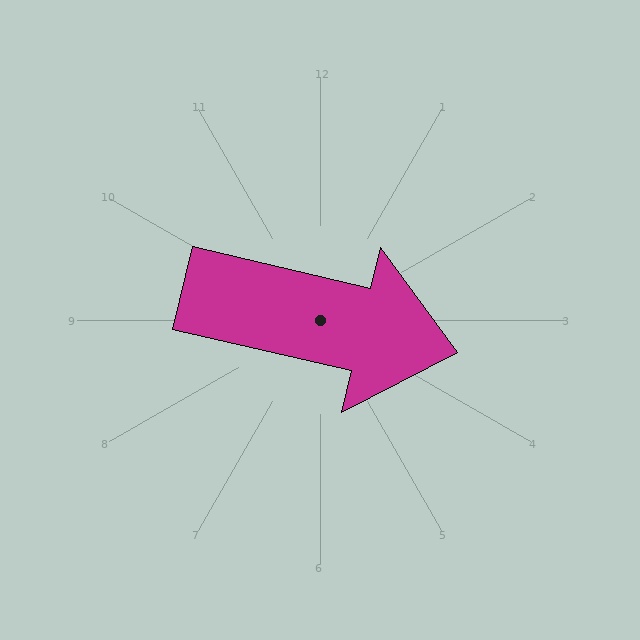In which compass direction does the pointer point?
East.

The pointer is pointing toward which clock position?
Roughly 3 o'clock.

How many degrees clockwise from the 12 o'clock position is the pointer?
Approximately 103 degrees.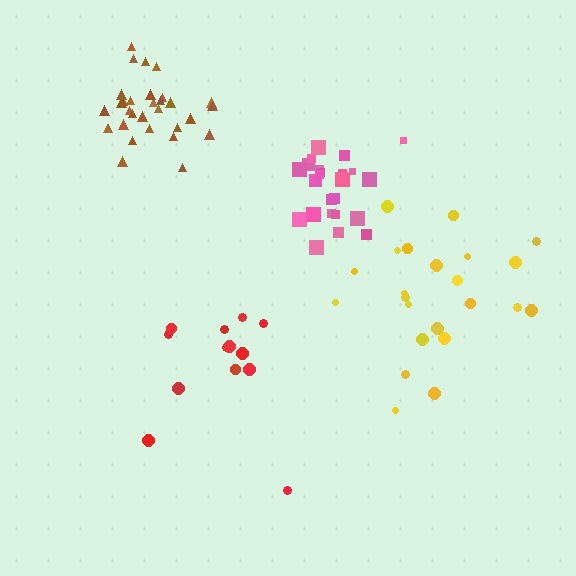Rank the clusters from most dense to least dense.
pink, brown, yellow, red.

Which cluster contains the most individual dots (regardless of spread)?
Brown (31).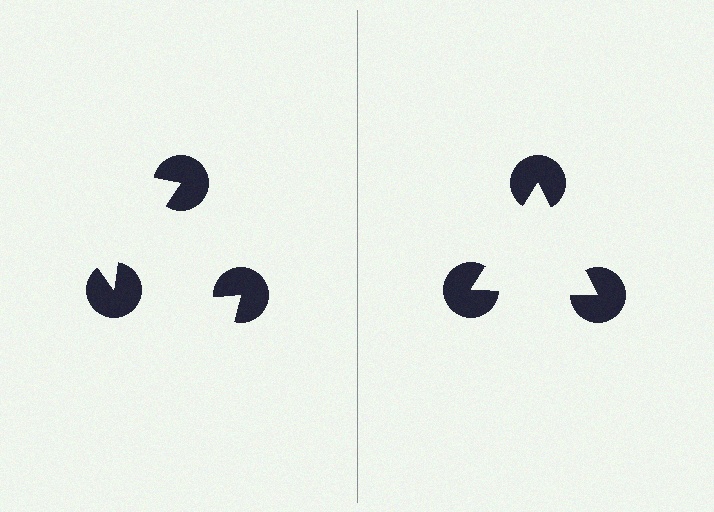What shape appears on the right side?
An illusory triangle.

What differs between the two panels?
The pac-man discs are positioned identically on both sides; only the wedge orientations differ. On the right they align to a triangle; on the left they are misaligned.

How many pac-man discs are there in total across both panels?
6 — 3 on each side.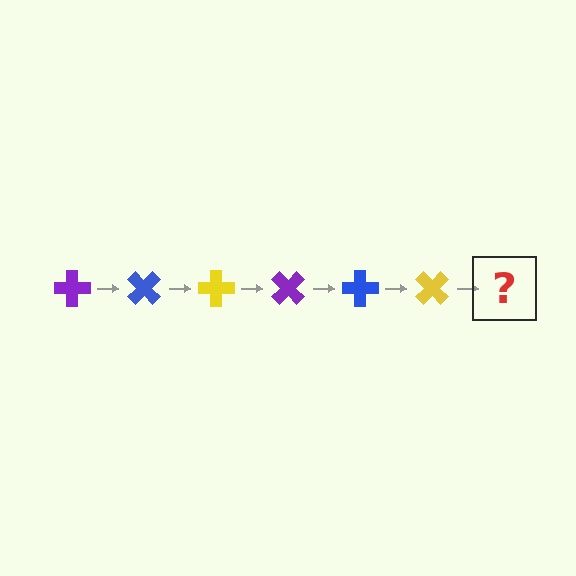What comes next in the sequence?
The next element should be a purple cross, rotated 270 degrees from the start.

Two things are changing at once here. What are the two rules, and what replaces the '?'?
The two rules are that it rotates 45 degrees each step and the color cycles through purple, blue, and yellow. The '?' should be a purple cross, rotated 270 degrees from the start.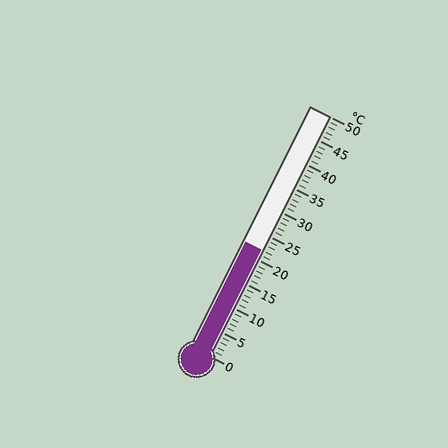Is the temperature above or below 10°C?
The temperature is above 10°C.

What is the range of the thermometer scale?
The thermometer scale ranges from 0°C to 50°C.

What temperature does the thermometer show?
The thermometer shows approximately 22°C.